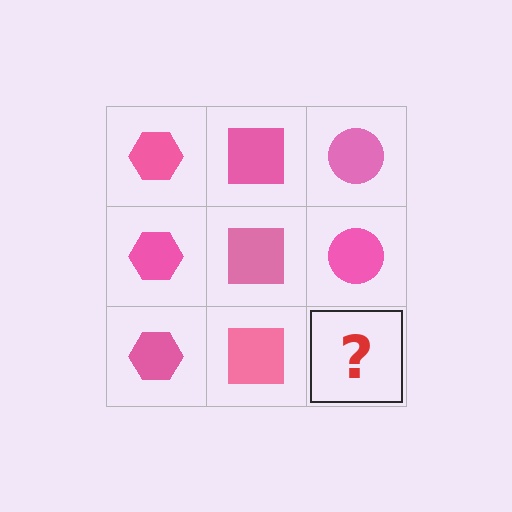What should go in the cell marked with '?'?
The missing cell should contain a pink circle.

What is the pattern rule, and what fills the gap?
The rule is that each column has a consistent shape. The gap should be filled with a pink circle.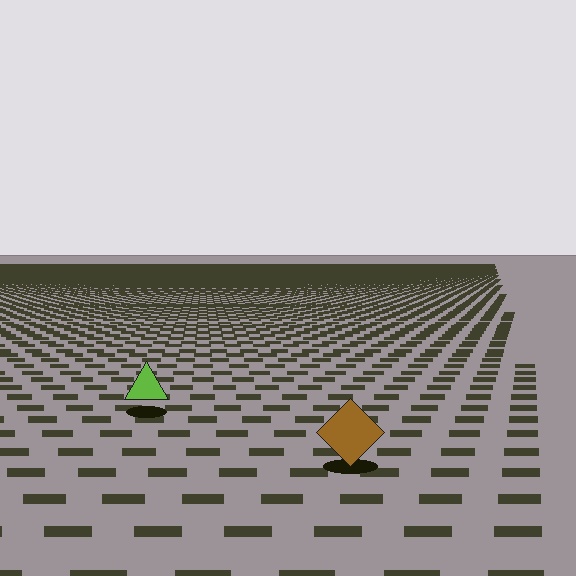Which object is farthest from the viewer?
The lime triangle is farthest from the viewer. It appears smaller and the ground texture around it is denser.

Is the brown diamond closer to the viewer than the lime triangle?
Yes. The brown diamond is closer — you can tell from the texture gradient: the ground texture is coarser near it.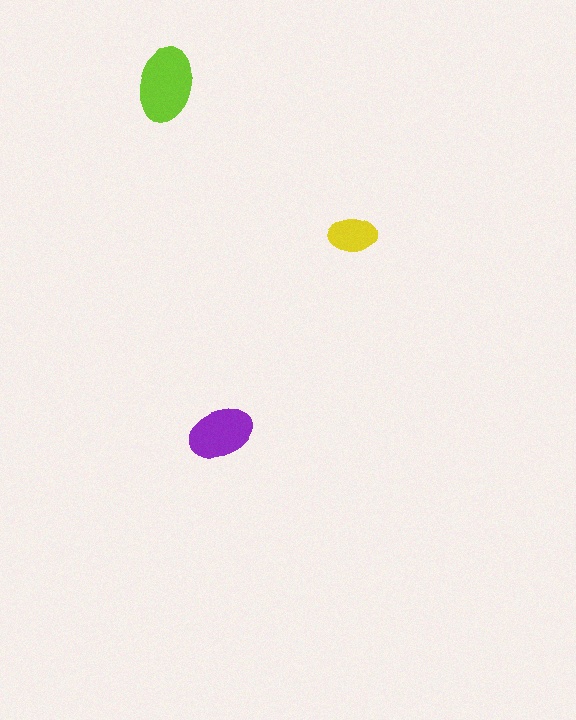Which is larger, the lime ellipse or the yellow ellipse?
The lime one.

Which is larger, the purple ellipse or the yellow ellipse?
The purple one.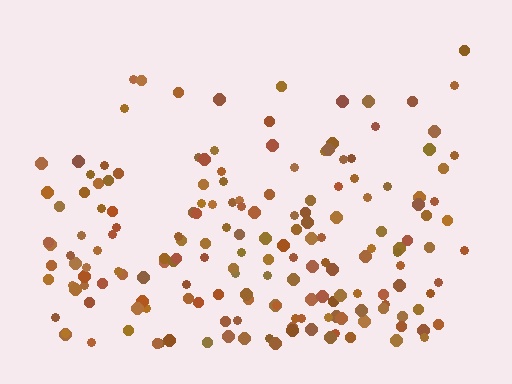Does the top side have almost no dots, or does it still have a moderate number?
Still a moderate number, just noticeably fewer than the bottom.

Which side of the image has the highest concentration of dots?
The bottom.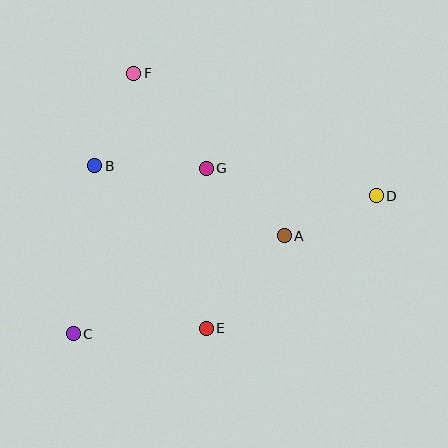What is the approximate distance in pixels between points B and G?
The distance between B and G is approximately 112 pixels.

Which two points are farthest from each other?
Points C and D are farthest from each other.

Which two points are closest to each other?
Points B and F are closest to each other.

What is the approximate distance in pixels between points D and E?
The distance between D and E is approximately 215 pixels.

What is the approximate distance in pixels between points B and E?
The distance between B and E is approximately 197 pixels.